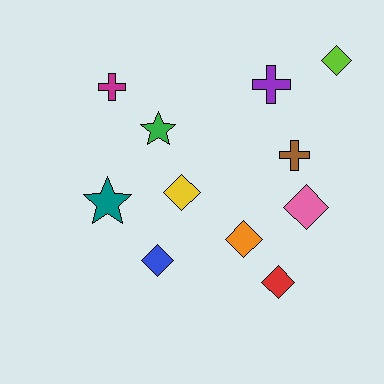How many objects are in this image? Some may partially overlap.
There are 11 objects.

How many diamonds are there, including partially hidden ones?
There are 6 diamonds.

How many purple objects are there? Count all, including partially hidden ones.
There is 1 purple object.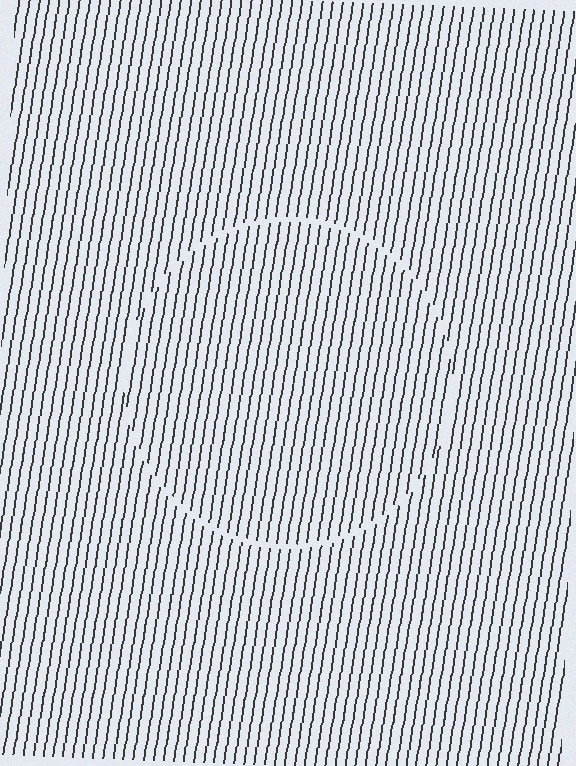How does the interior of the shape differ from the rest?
The interior of the shape contains the same grating, shifted by half a period — the contour is defined by the phase discontinuity where line-ends from the inner and outer gratings abut.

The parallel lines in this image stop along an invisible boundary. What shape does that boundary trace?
An illusory circle. The interior of the shape contains the same grating, shifted by half a period — the contour is defined by the phase discontinuity where line-ends from the inner and outer gratings abut.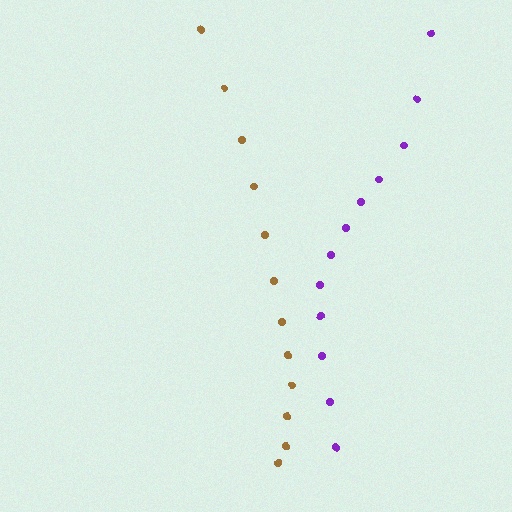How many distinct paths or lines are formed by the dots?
There are 2 distinct paths.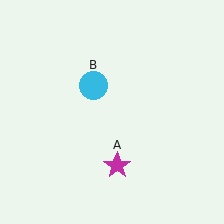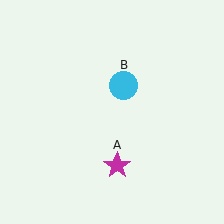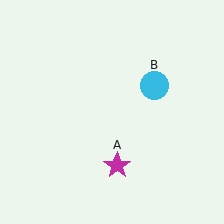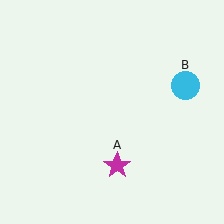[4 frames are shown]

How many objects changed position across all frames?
1 object changed position: cyan circle (object B).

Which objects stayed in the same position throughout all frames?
Magenta star (object A) remained stationary.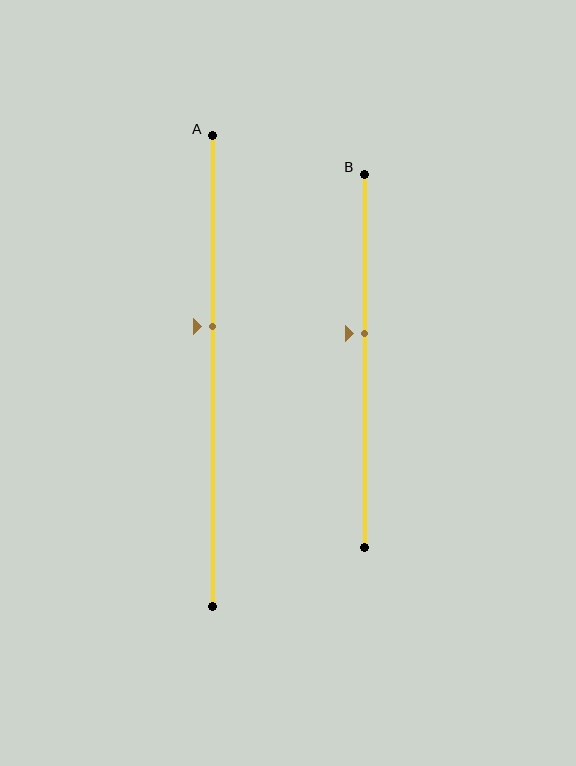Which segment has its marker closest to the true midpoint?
Segment B has its marker closest to the true midpoint.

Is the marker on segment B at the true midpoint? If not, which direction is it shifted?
No, the marker on segment B is shifted upward by about 7% of the segment length.